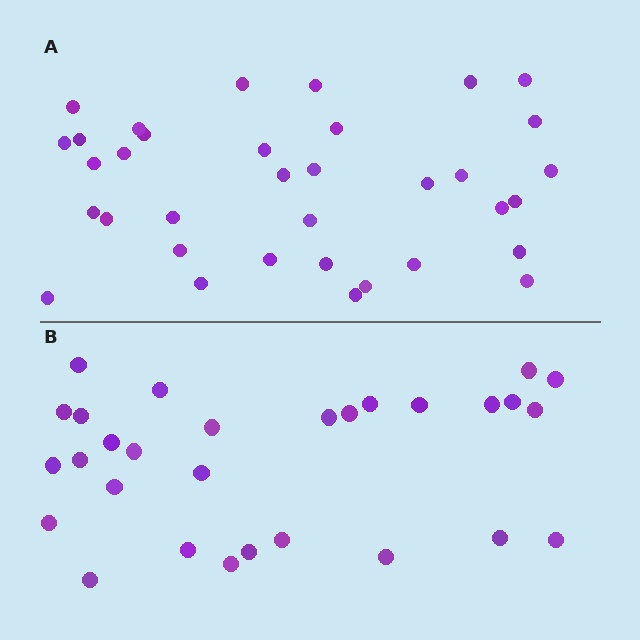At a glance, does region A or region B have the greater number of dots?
Region A (the top region) has more dots.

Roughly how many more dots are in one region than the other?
Region A has about 6 more dots than region B.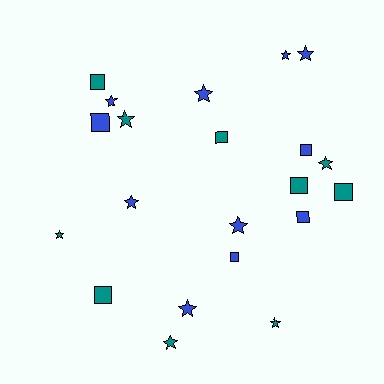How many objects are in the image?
There are 21 objects.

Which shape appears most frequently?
Star, with 12 objects.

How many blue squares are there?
There are 4 blue squares.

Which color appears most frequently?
Blue, with 11 objects.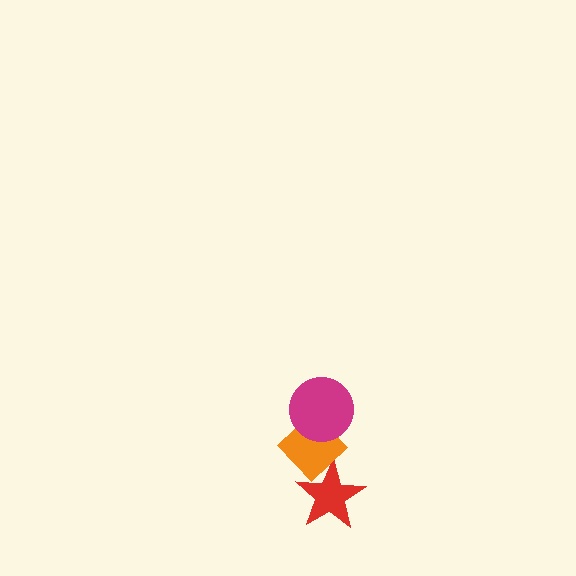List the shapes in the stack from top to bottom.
From top to bottom: the magenta circle, the orange diamond, the red star.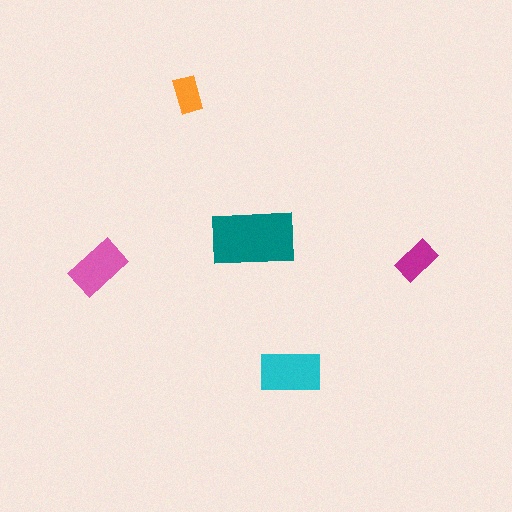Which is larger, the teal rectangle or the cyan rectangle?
The teal one.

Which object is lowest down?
The cyan rectangle is bottommost.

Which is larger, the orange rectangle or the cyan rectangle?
The cyan one.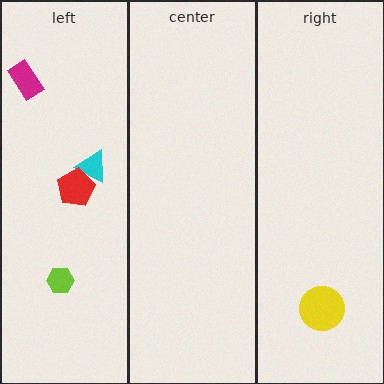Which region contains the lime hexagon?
The left region.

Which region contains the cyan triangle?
The left region.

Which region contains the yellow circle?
The right region.